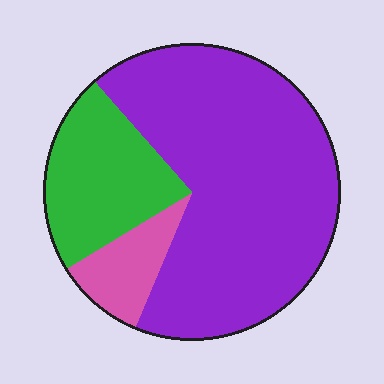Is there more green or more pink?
Green.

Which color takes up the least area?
Pink, at roughly 10%.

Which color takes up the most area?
Purple, at roughly 70%.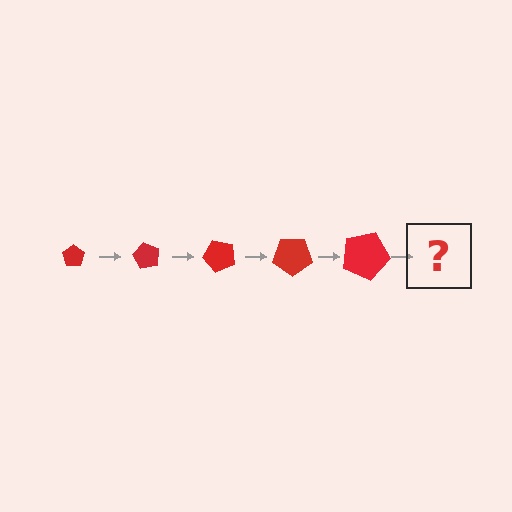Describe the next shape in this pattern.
It should be a pentagon, larger than the previous one and rotated 300 degrees from the start.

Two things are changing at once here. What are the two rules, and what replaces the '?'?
The two rules are that the pentagon grows larger each step and it rotates 60 degrees each step. The '?' should be a pentagon, larger than the previous one and rotated 300 degrees from the start.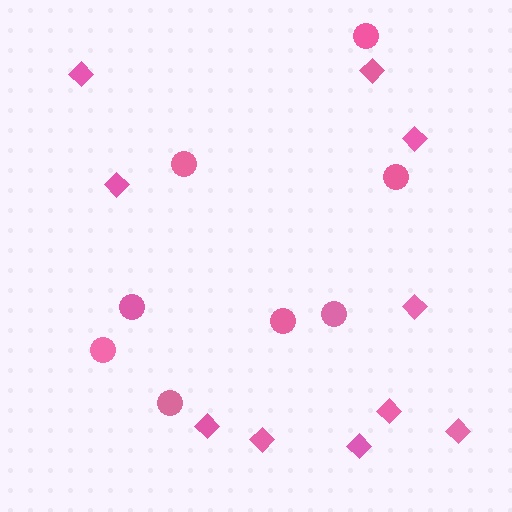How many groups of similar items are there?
There are 2 groups: one group of diamonds (10) and one group of circles (8).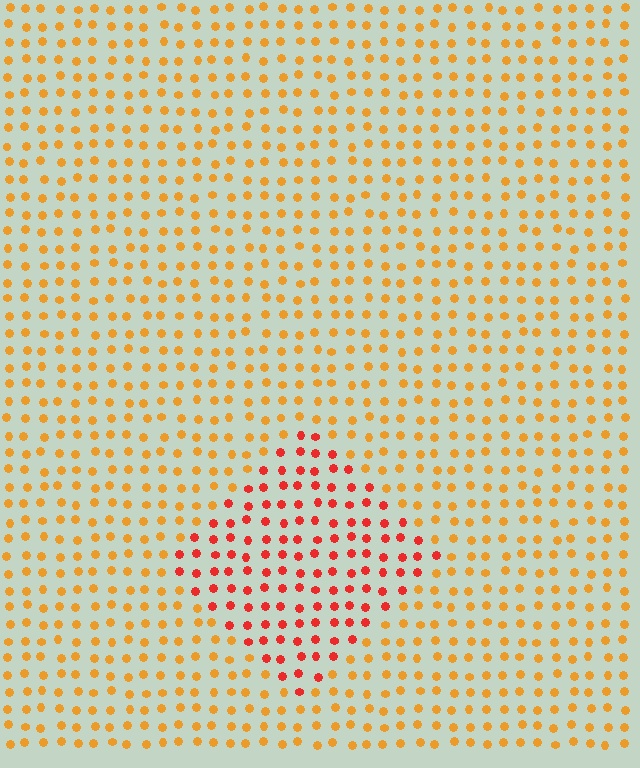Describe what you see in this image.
The image is filled with small orange elements in a uniform arrangement. A diamond-shaped region is visible where the elements are tinted to a slightly different hue, forming a subtle color boundary.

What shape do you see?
I see a diamond.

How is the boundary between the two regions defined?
The boundary is defined purely by a slight shift in hue (about 36 degrees). Spacing, size, and orientation are identical on both sides.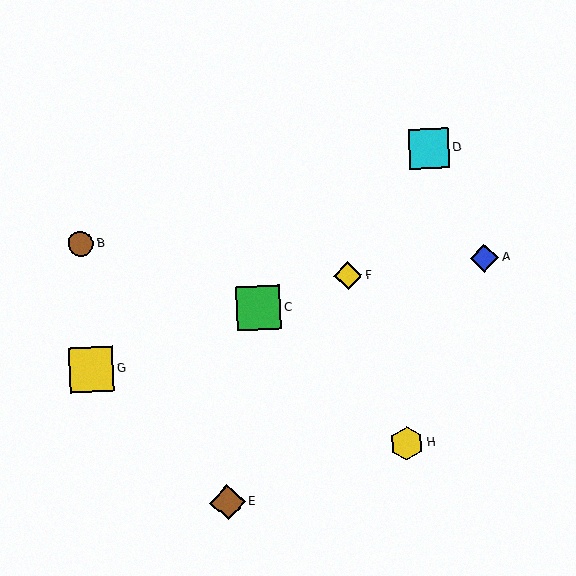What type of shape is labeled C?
Shape C is a green square.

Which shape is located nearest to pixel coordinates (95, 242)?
The brown circle (labeled B) at (81, 244) is nearest to that location.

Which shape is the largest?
The yellow square (labeled G) is the largest.